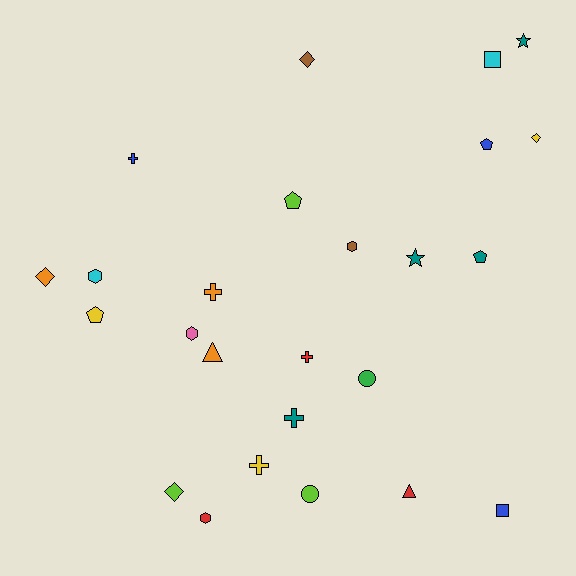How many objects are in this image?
There are 25 objects.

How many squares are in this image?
There are 2 squares.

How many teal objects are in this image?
There are 4 teal objects.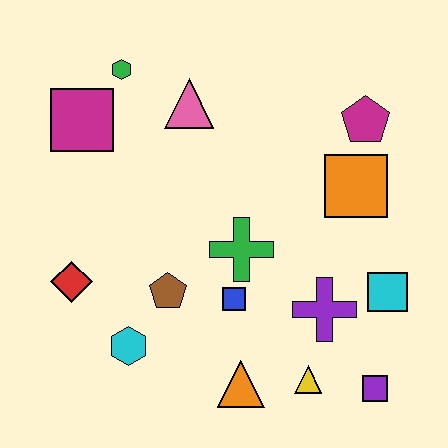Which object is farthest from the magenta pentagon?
The red diamond is farthest from the magenta pentagon.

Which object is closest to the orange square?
The magenta pentagon is closest to the orange square.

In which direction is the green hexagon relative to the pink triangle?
The green hexagon is to the left of the pink triangle.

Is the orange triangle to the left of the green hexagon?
No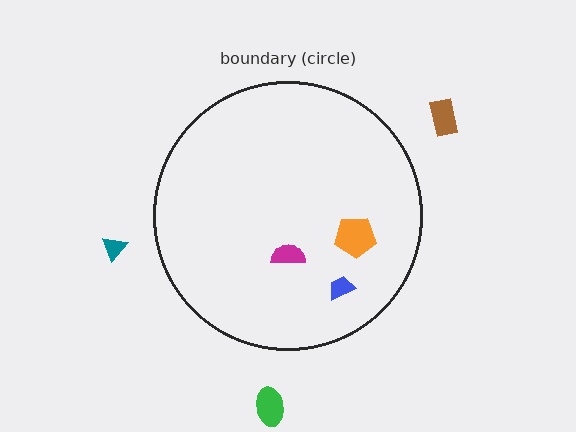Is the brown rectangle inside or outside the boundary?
Outside.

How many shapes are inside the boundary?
3 inside, 3 outside.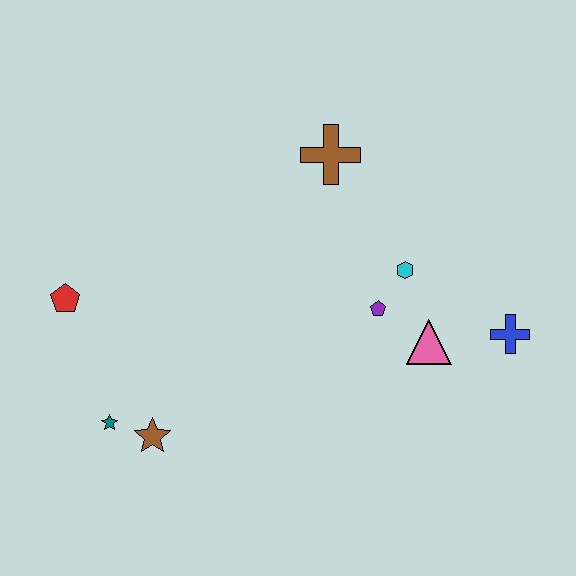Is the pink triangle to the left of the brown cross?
No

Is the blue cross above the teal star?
Yes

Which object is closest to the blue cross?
The pink triangle is closest to the blue cross.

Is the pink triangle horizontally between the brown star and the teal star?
No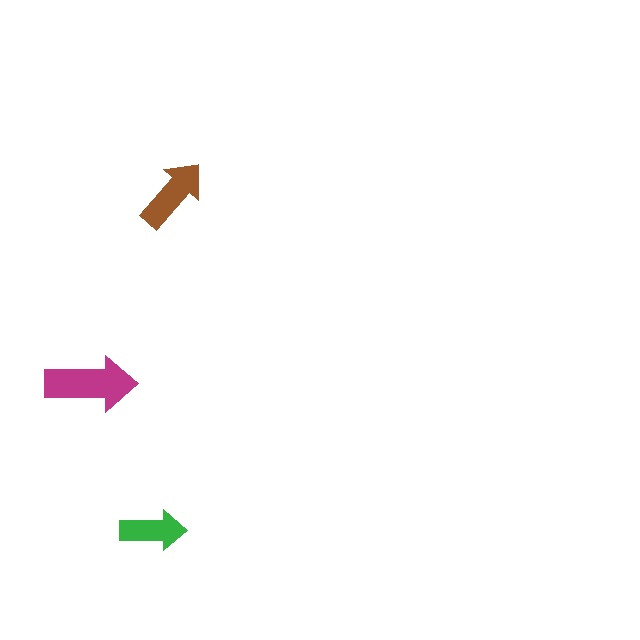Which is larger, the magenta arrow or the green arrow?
The magenta one.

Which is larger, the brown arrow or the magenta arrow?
The magenta one.